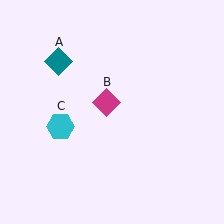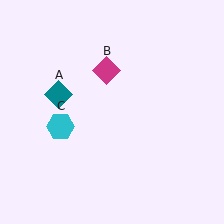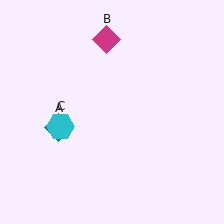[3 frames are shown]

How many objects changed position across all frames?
2 objects changed position: teal diamond (object A), magenta diamond (object B).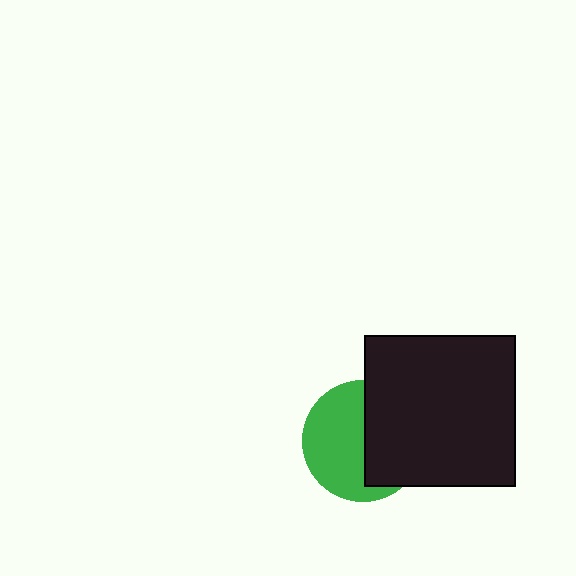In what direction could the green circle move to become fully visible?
The green circle could move left. That would shift it out from behind the black square entirely.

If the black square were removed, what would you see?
You would see the complete green circle.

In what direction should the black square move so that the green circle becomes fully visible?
The black square should move right. That is the shortest direction to clear the overlap and leave the green circle fully visible.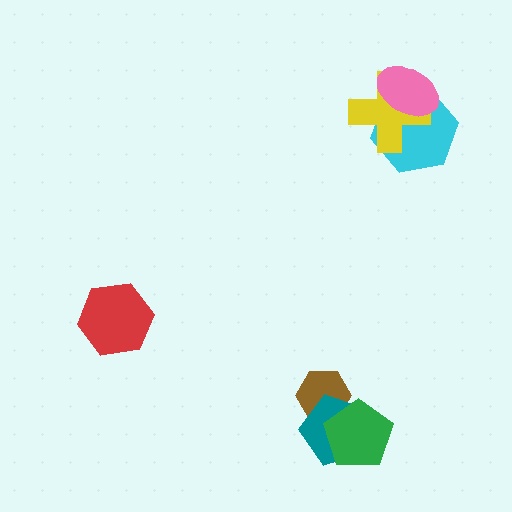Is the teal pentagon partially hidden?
Yes, it is partially covered by another shape.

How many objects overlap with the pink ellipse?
2 objects overlap with the pink ellipse.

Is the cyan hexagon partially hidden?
Yes, it is partially covered by another shape.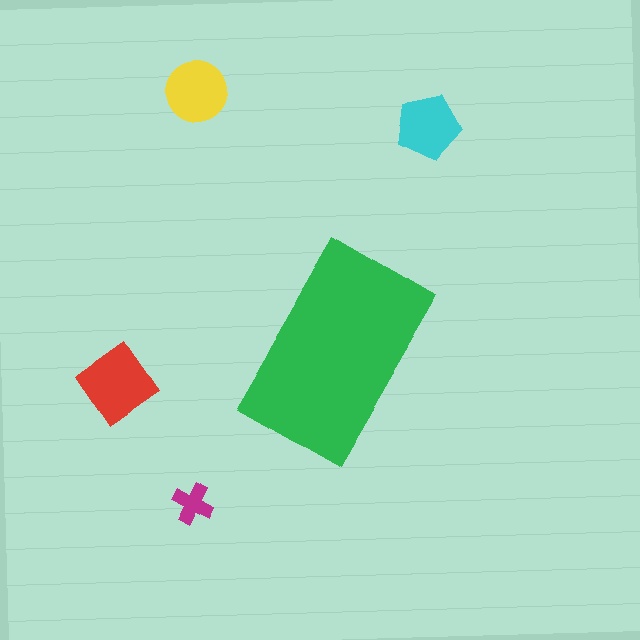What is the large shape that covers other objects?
A green rectangle.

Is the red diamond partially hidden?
No, the red diamond is fully visible.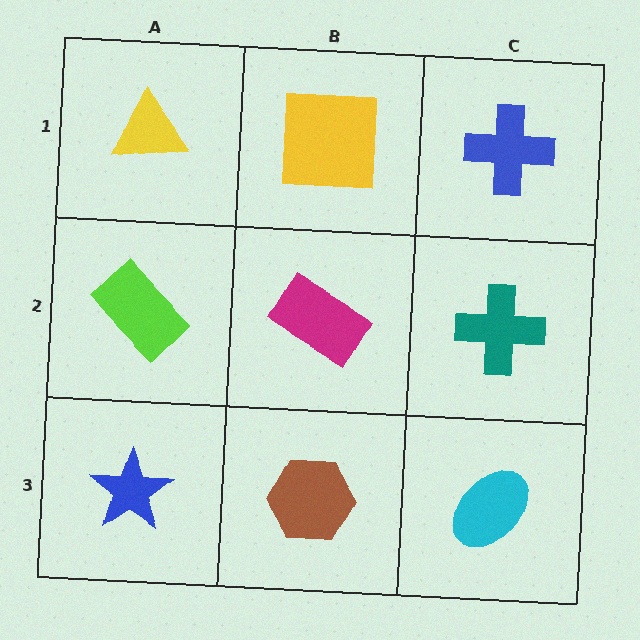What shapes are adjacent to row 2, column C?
A blue cross (row 1, column C), a cyan ellipse (row 3, column C), a magenta rectangle (row 2, column B).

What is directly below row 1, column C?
A teal cross.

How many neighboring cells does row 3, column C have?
2.